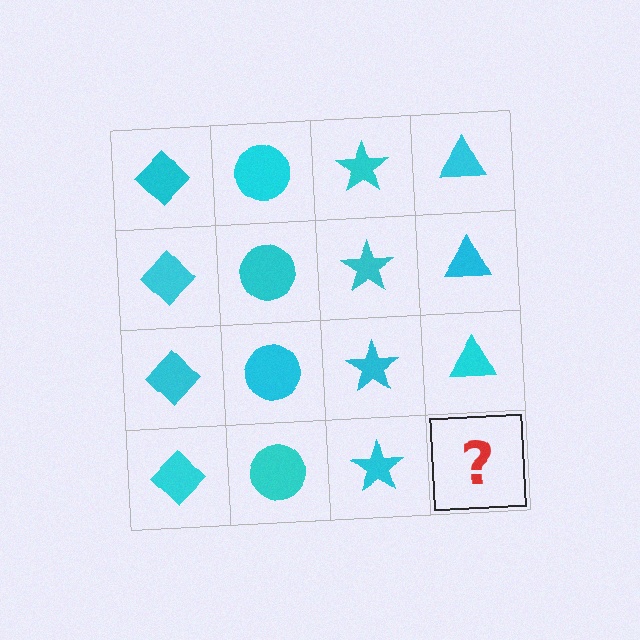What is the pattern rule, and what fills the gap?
The rule is that each column has a consistent shape. The gap should be filled with a cyan triangle.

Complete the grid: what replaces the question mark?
The question mark should be replaced with a cyan triangle.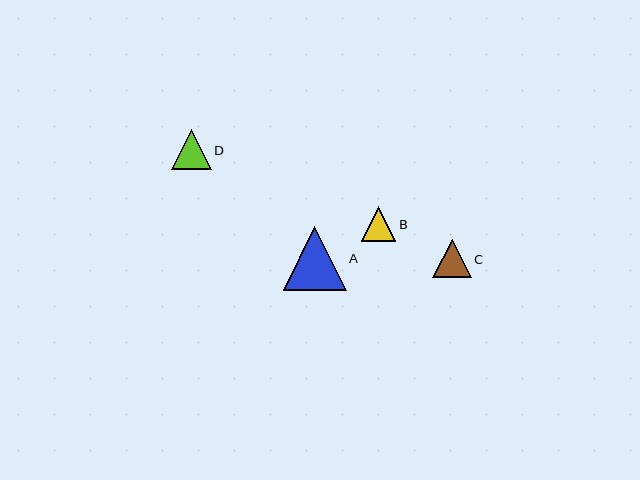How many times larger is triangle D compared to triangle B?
Triangle D is approximately 1.2 times the size of triangle B.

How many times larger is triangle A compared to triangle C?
Triangle A is approximately 1.7 times the size of triangle C.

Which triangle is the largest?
Triangle A is the largest with a size of approximately 63 pixels.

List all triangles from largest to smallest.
From largest to smallest: A, D, C, B.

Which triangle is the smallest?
Triangle B is the smallest with a size of approximately 34 pixels.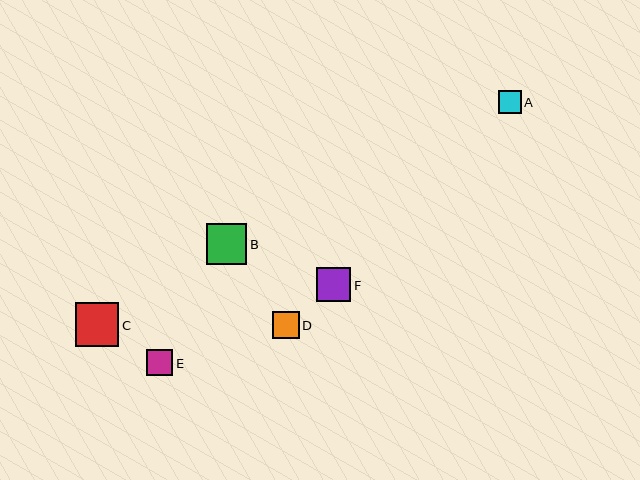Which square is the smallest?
Square A is the smallest with a size of approximately 23 pixels.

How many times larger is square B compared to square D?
Square B is approximately 1.5 times the size of square D.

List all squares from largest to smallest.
From largest to smallest: C, B, F, D, E, A.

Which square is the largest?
Square C is the largest with a size of approximately 43 pixels.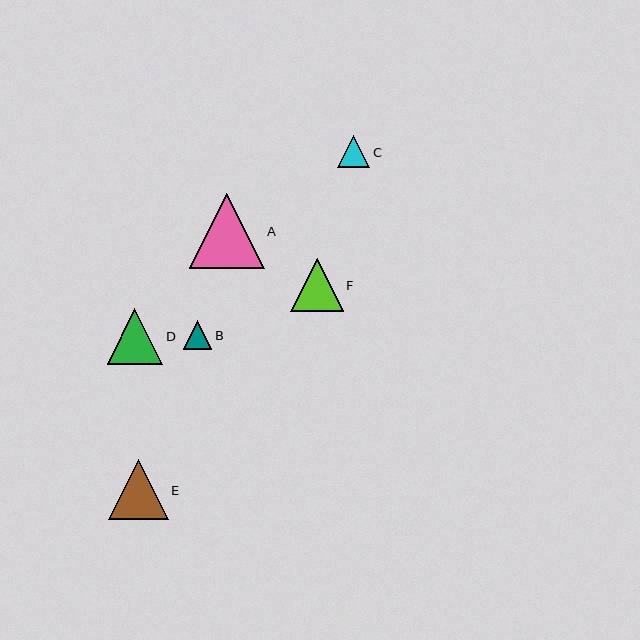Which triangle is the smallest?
Triangle B is the smallest with a size of approximately 28 pixels.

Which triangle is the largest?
Triangle A is the largest with a size of approximately 75 pixels.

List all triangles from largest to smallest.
From largest to smallest: A, E, D, F, C, B.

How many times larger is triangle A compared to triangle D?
Triangle A is approximately 1.3 times the size of triangle D.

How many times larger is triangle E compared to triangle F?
Triangle E is approximately 1.1 times the size of triangle F.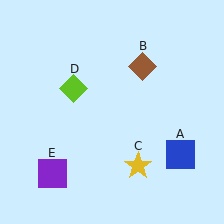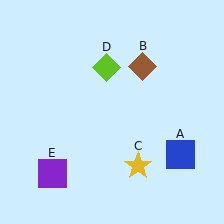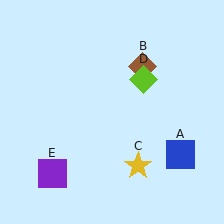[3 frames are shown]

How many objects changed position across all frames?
1 object changed position: lime diamond (object D).